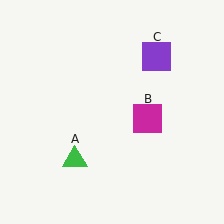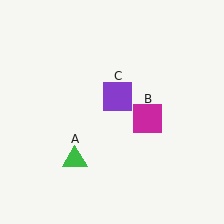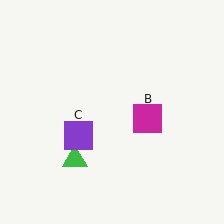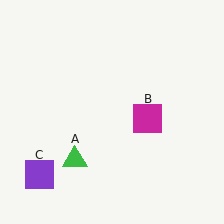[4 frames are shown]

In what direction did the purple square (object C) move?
The purple square (object C) moved down and to the left.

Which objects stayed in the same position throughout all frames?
Green triangle (object A) and magenta square (object B) remained stationary.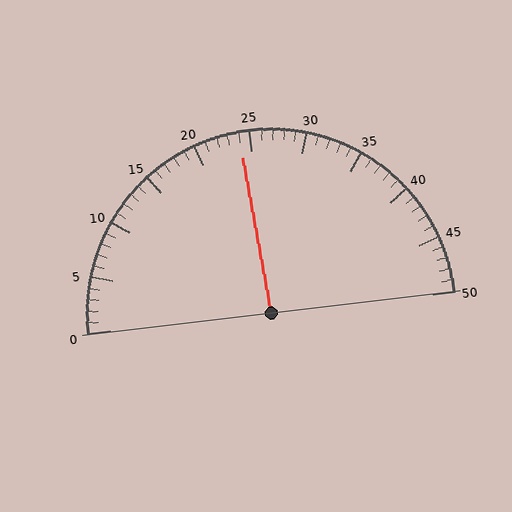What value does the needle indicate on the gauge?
The needle indicates approximately 24.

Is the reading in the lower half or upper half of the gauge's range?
The reading is in the lower half of the range (0 to 50).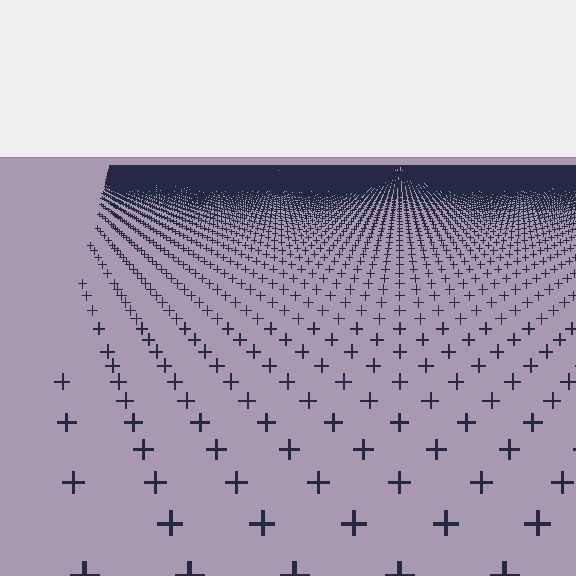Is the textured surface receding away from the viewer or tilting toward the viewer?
The surface is receding away from the viewer. Texture elements get smaller and denser toward the top.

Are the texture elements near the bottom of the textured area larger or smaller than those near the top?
Larger. Near the bottom, elements are closer to the viewer and appear at a bigger on-screen size.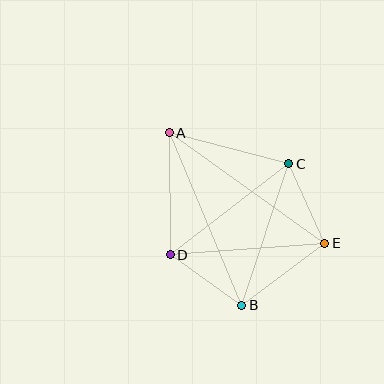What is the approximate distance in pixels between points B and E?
The distance between B and E is approximately 103 pixels.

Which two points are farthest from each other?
Points A and E are farthest from each other.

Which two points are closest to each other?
Points C and E are closest to each other.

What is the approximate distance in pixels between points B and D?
The distance between B and D is approximately 87 pixels.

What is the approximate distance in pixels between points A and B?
The distance between A and B is approximately 187 pixels.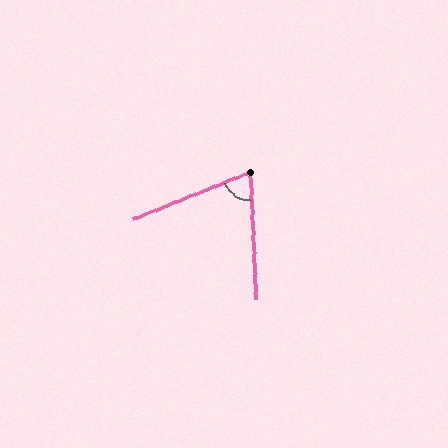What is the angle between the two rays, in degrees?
Approximately 71 degrees.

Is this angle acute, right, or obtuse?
It is acute.